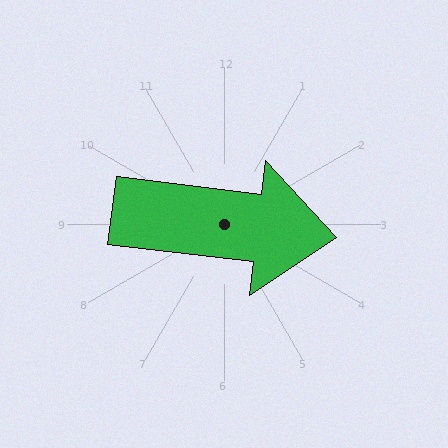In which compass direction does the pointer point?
East.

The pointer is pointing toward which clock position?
Roughly 3 o'clock.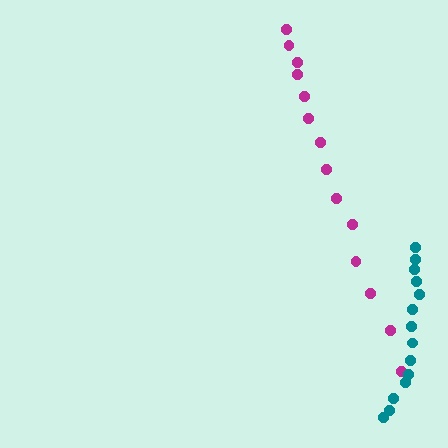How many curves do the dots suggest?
There are 2 distinct paths.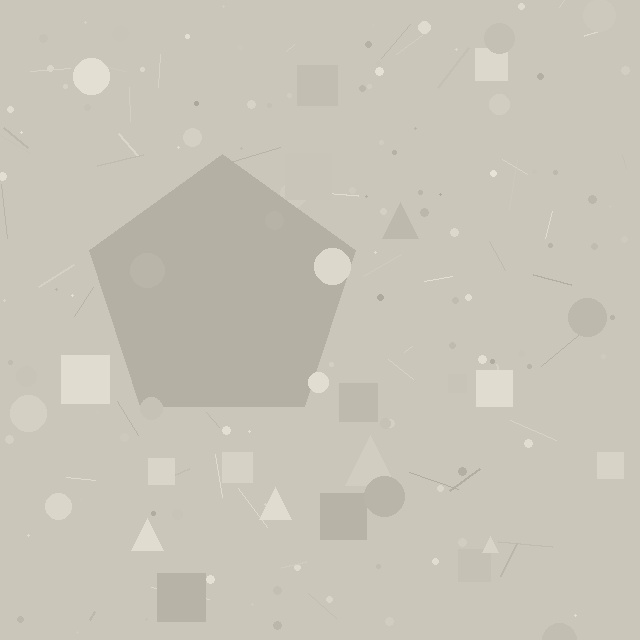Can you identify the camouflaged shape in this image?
The camouflaged shape is a pentagon.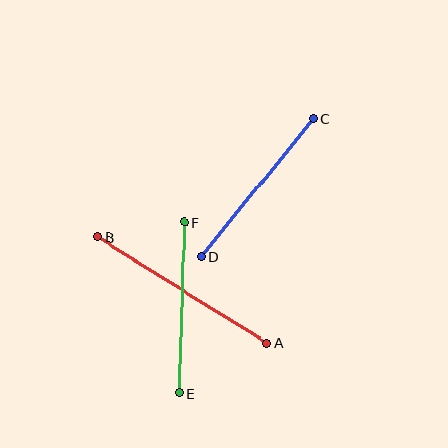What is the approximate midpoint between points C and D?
The midpoint is at approximately (257, 188) pixels.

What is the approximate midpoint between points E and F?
The midpoint is at approximately (181, 308) pixels.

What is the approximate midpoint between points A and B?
The midpoint is at approximately (182, 290) pixels.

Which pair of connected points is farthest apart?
Points A and B are farthest apart.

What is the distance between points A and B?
The distance is approximately 200 pixels.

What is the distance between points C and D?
The distance is approximately 178 pixels.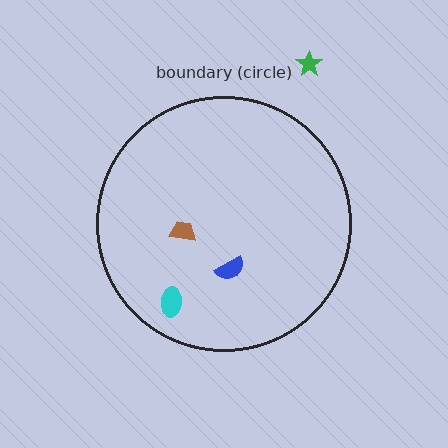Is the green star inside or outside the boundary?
Outside.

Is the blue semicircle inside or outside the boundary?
Inside.